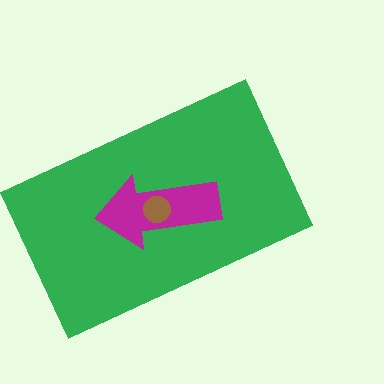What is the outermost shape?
The green rectangle.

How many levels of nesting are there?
3.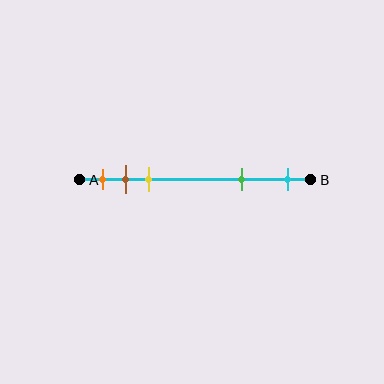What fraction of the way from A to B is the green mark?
The green mark is approximately 70% (0.7) of the way from A to B.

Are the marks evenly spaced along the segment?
No, the marks are not evenly spaced.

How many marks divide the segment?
There are 5 marks dividing the segment.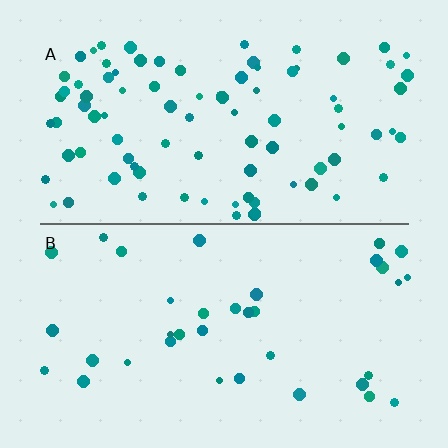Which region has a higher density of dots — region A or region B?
A (the top).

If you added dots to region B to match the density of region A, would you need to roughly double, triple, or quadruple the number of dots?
Approximately double.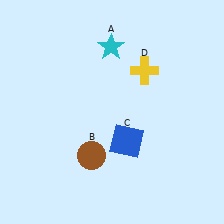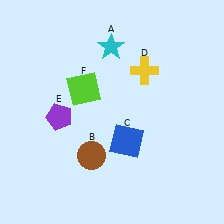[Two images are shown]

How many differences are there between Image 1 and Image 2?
There are 2 differences between the two images.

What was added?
A purple pentagon (E), a lime square (F) were added in Image 2.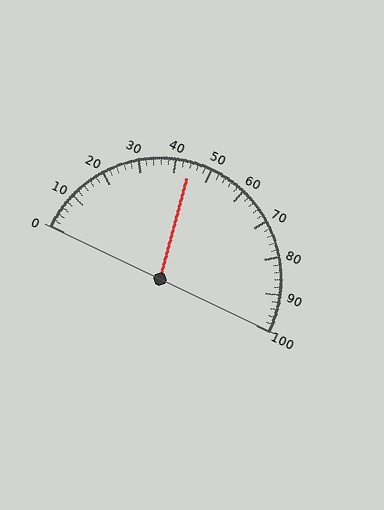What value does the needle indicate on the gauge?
The needle indicates approximately 44.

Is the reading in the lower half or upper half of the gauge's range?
The reading is in the lower half of the range (0 to 100).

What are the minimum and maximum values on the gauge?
The gauge ranges from 0 to 100.